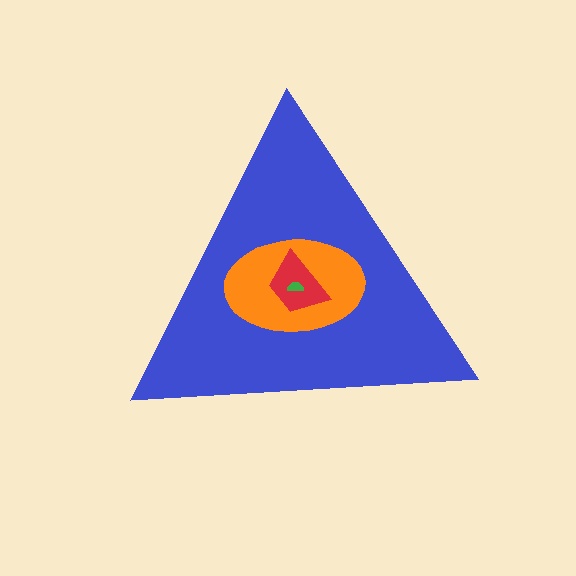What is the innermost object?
The green semicircle.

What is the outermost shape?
The blue triangle.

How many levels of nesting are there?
4.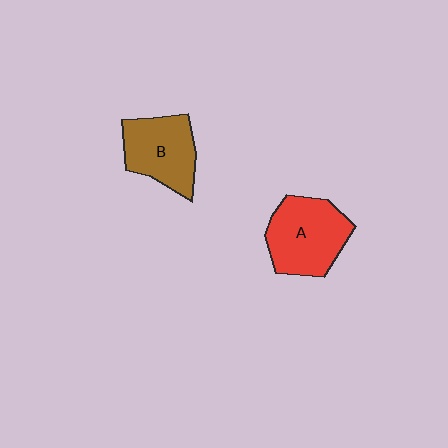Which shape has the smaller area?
Shape B (brown).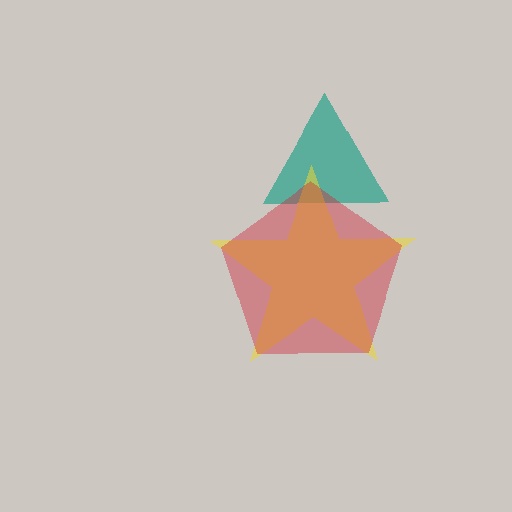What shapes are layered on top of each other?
The layered shapes are: a teal triangle, a yellow star, a red pentagon.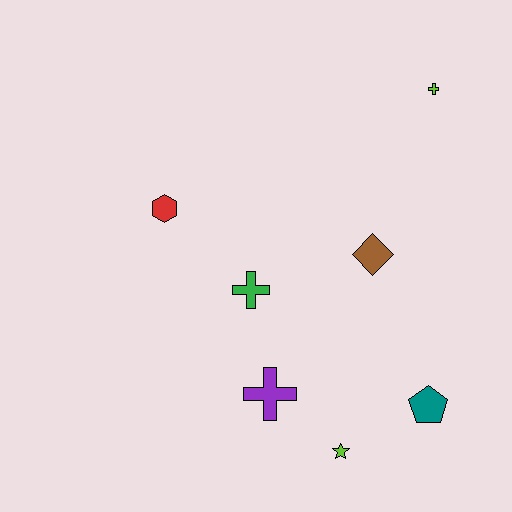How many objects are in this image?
There are 7 objects.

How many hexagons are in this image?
There is 1 hexagon.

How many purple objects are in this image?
There is 1 purple object.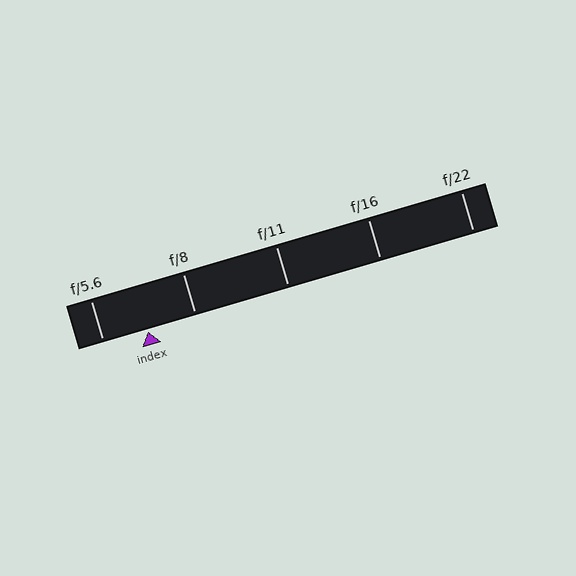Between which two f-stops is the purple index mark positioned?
The index mark is between f/5.6 and f/8.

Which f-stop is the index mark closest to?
The index mark is closest to f/5.6.